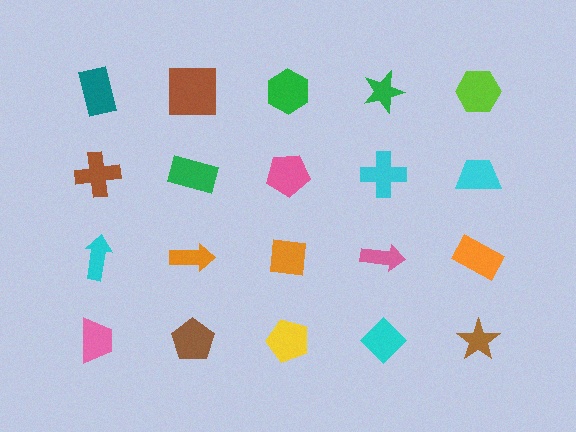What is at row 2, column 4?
A cyan cross.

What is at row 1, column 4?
A green star.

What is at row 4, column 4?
A cyan diamond.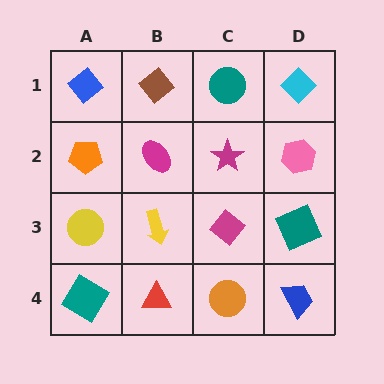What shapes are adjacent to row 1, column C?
A magenta star (row 2, column C), a brown diamond (row 1, column B), a cyan diamond (row 1, column D).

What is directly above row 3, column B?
A magenta ellipse.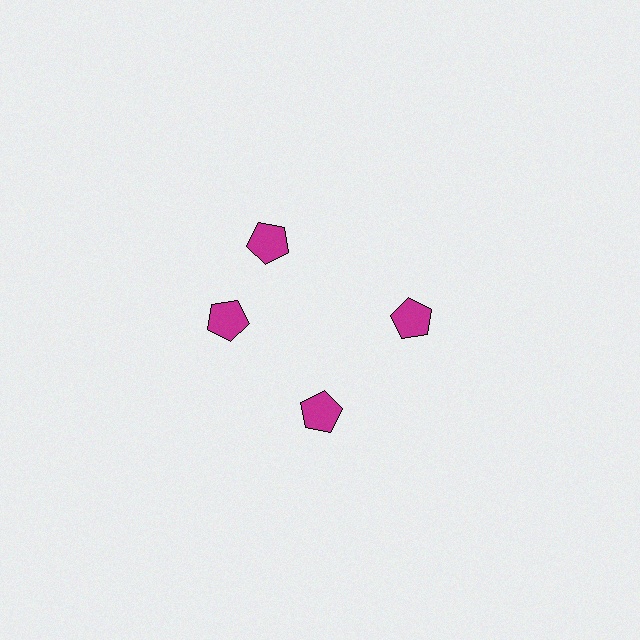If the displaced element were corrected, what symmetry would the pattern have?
It would have 4-fold rotational symmetry — the pattern would map onto itself every 90 degrees.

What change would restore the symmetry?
The symmetry would be restored by rotating it back into even spacing with its neighbors so that all 4 pentagons sit at equal angles and equal distance from the center.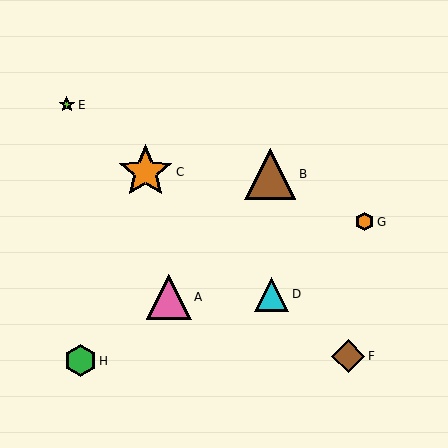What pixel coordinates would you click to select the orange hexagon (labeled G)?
Click at (364, 222) to select the orange hexagon G.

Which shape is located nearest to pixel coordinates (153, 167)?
The orange star (labeled C) at (146, 172) is nearest to that location.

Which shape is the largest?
The orange star (labeled C) is the largest.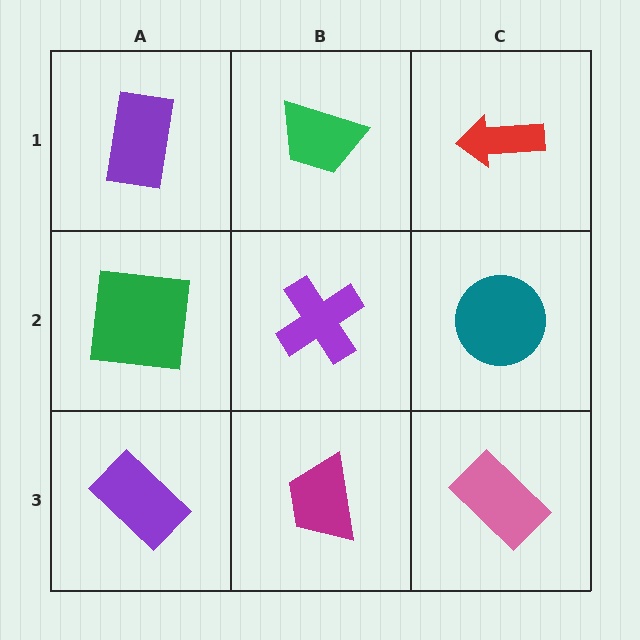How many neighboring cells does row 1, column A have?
2.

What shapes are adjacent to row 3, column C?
A teal circle (row 2, column C), a magenta trapezoid (row 3, column B).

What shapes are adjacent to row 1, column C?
A teal circle (row 2, column C), a green trapezoid (row 1, column B).